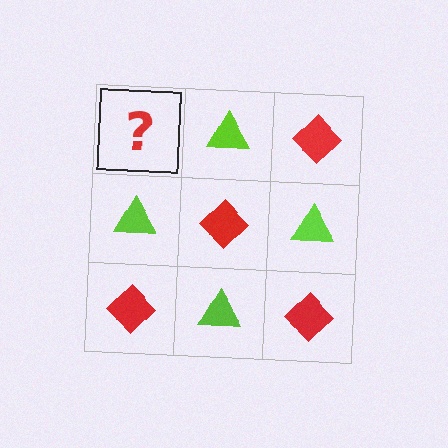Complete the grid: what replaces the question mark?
The question mark should be replaced with a red diamond.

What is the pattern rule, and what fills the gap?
The rule is that it alternates red diamond and lime triangle in a checkerboard pattern. The gap should be filled with a red diamond.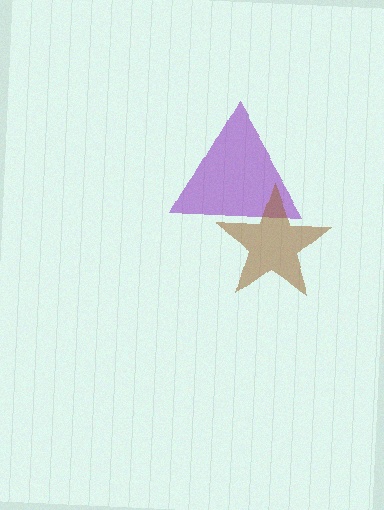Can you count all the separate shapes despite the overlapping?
Yes, there are 2 separate shapes.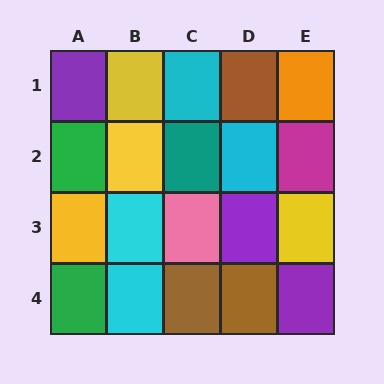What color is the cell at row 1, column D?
Brown.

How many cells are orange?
1 cell is orange.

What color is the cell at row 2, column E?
Magenta.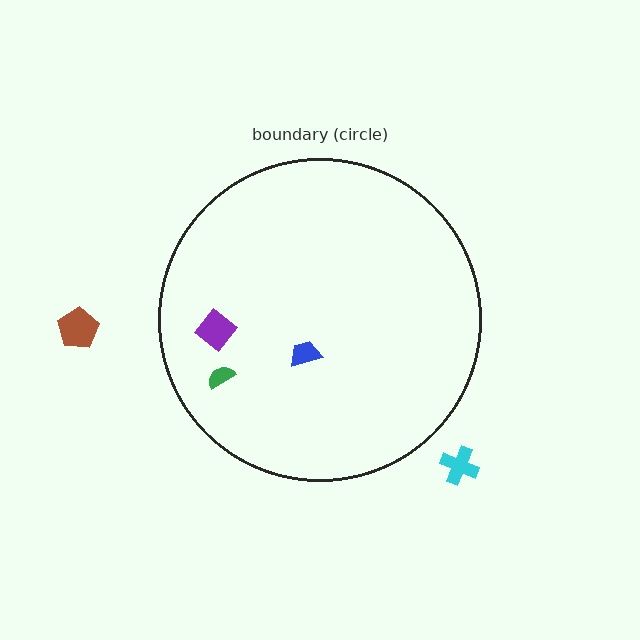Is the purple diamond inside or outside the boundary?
Inside.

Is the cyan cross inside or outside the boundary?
Outside.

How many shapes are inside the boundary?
3 inside, 2 outside.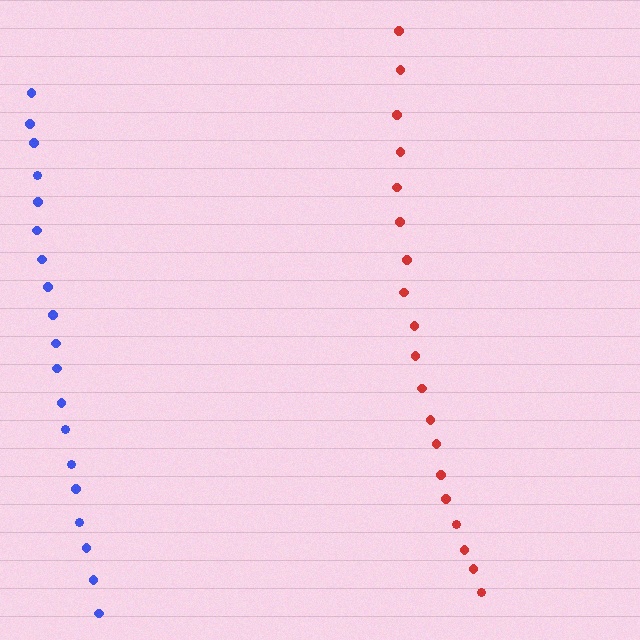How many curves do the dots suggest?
There are 2 distinct paths.